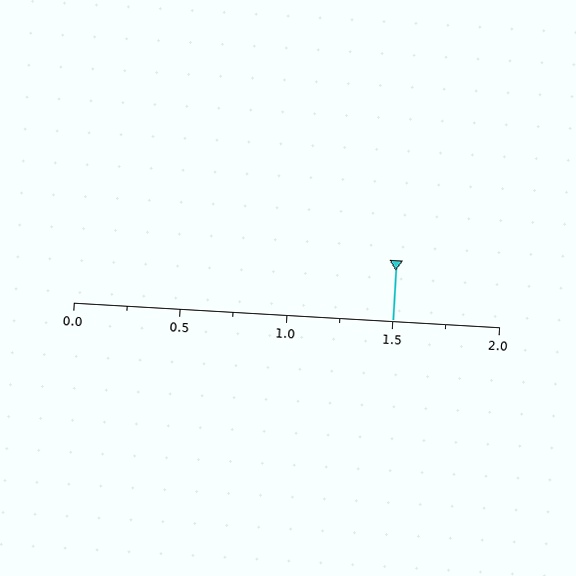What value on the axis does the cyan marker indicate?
The marker indicates approximately 1.5.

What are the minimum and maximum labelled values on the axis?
The axis runs from 0.0 to 2.0.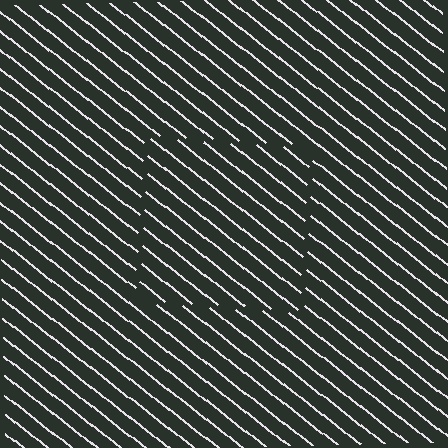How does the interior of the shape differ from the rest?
The interior of the shape contains the same grating, shifted by half a period — the contour is defined by the phase discontinuity where line-ends from the inner and outer gratings abut.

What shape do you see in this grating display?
An illusory square. The interior of the shape contains the same grating, shifted by half a period — the contour is defined by the phase discontinuity where line-ends from the inner and outer gratings abut.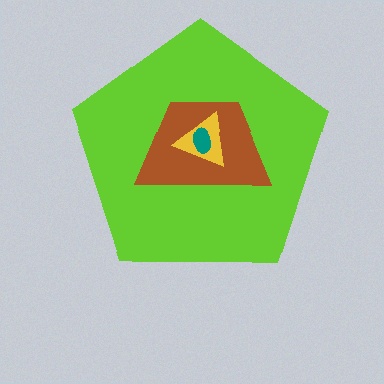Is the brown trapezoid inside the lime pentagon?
Yes.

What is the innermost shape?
The teal ellipse.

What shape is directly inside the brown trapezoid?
The yellow triangle.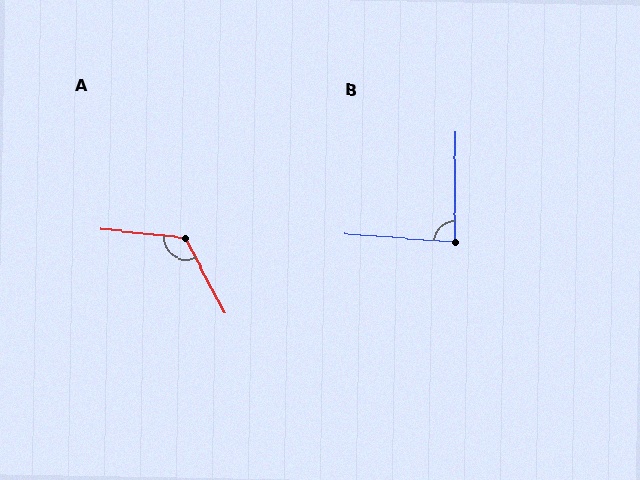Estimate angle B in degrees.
Approximately 86 degrees.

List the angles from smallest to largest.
B (86°), A (124°).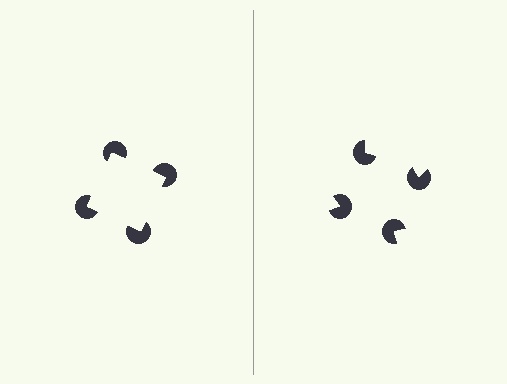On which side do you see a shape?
An illusory square appears on the left side. On the right side the wedge cuts are rotated, so no coherent shape forms.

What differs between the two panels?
The pac-man discs are positioned identically on both sides; only the wedge orientations differ. On the left they align to a square; on the right they are misaligned.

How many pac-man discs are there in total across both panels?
8 — 4 on each side.